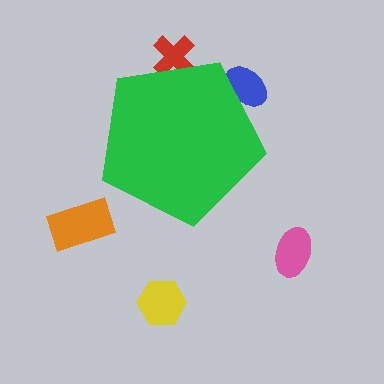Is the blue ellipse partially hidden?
Yes, the blue ellipse is partially hidden behind the green pentagon.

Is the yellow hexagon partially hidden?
No, the yellow hexagon is fully visible.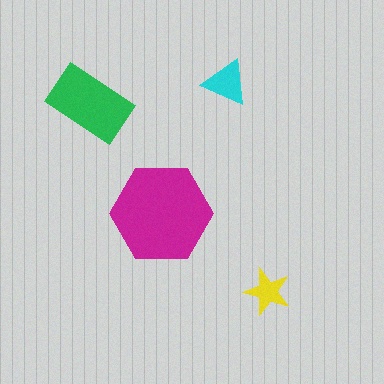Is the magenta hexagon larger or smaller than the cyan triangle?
Larger.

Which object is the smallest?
The yellow star.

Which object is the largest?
The magenta hexagon.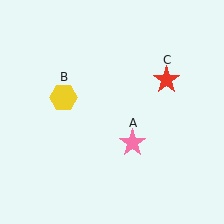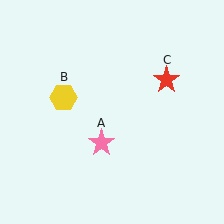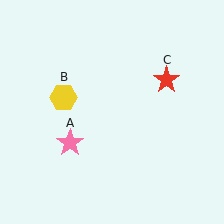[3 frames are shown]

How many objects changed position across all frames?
1 object changed position: pink star (object A).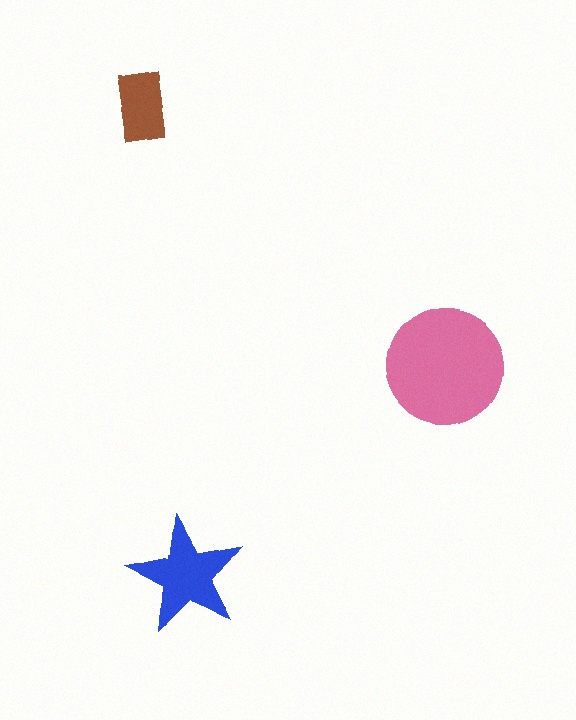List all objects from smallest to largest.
The brown rectangle, the blue star, the pink circle.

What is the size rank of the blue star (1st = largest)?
2nd.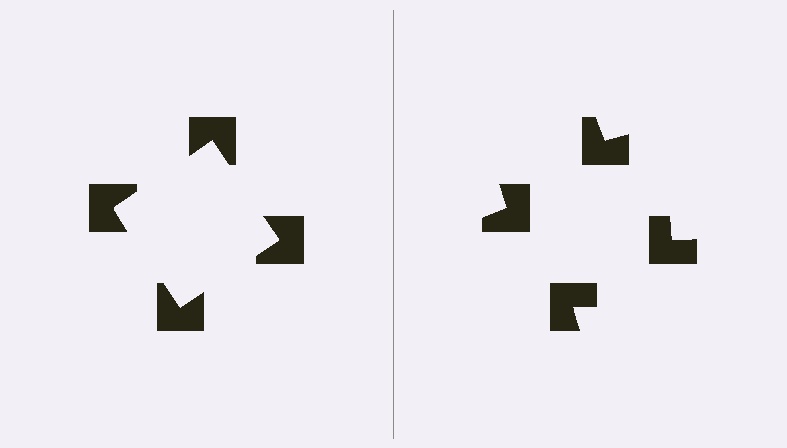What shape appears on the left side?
An illusory square.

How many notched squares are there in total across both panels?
8 — 4 on each side.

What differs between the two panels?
The notched squares are positioned identically on both sides; only the wedge orientations differ. On the left they align to a square; on the right they are misaligned.